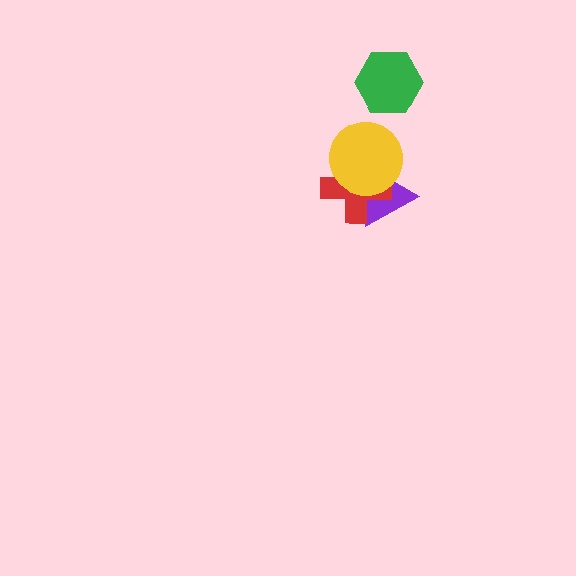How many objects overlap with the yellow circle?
2 objects overlap with the yellow circle.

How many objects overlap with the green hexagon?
0 objects overlap with the green hexagon.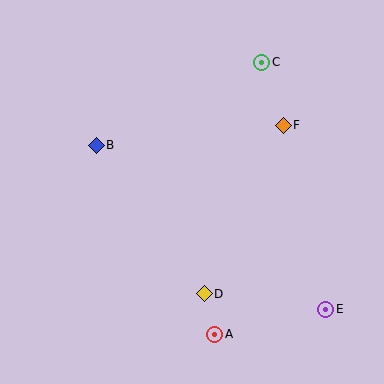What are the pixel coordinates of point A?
Point A is at (215, 334).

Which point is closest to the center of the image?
Point D at (204, 294) is closest to the center.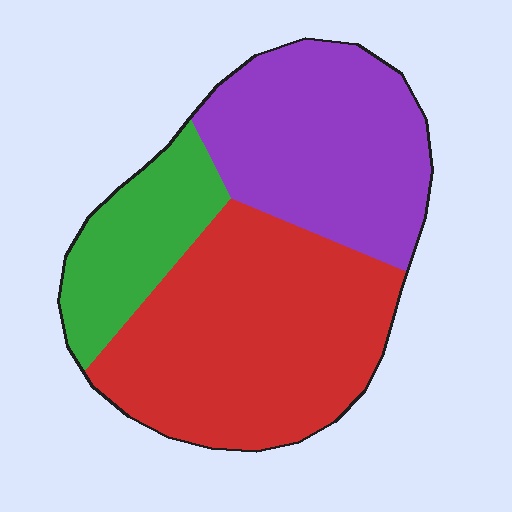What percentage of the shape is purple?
Purple takes up about one third (1/3) of the shape.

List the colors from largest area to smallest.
From largest to smallest: red, purple, green.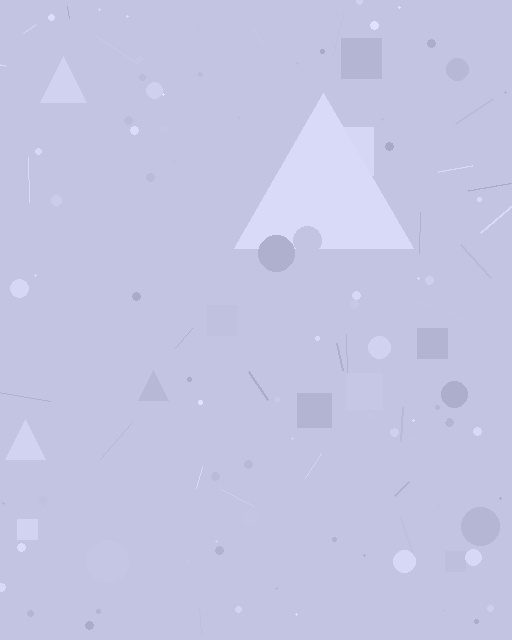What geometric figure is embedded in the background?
A triangle is embedded in the background.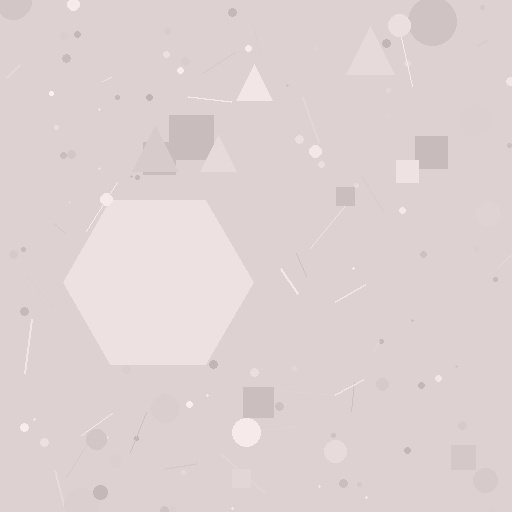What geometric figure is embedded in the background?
A hexagon is embedded in the background.